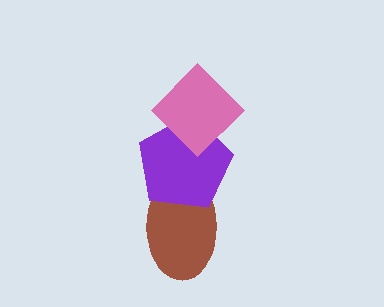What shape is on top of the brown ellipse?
The purple pentagon is on top of the brown ellipse.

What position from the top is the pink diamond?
The pink diamond is 1st from the top.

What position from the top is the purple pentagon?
The purple pentagon is 2nd from the top.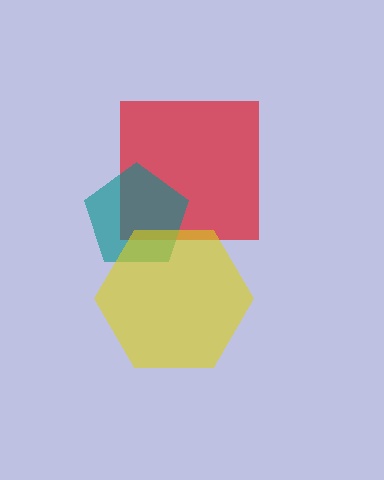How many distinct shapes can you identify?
There are 3 distinct shapes: a red square, a teal pentagon, a yellow hexagon.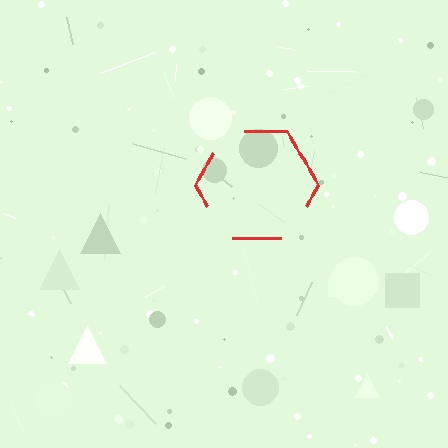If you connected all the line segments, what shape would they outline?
They would outline a hexagon.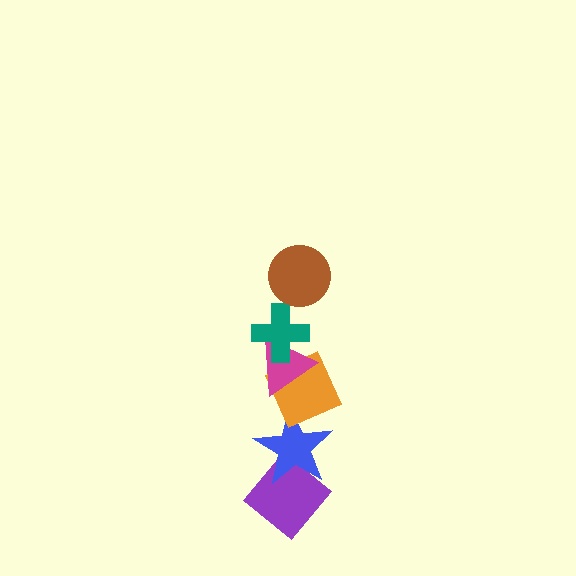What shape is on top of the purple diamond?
The blue star is on top of the purple diamond.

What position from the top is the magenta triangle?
The magenta triangle is 3rd from the top.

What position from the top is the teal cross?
The teal cross is 2nd from the top.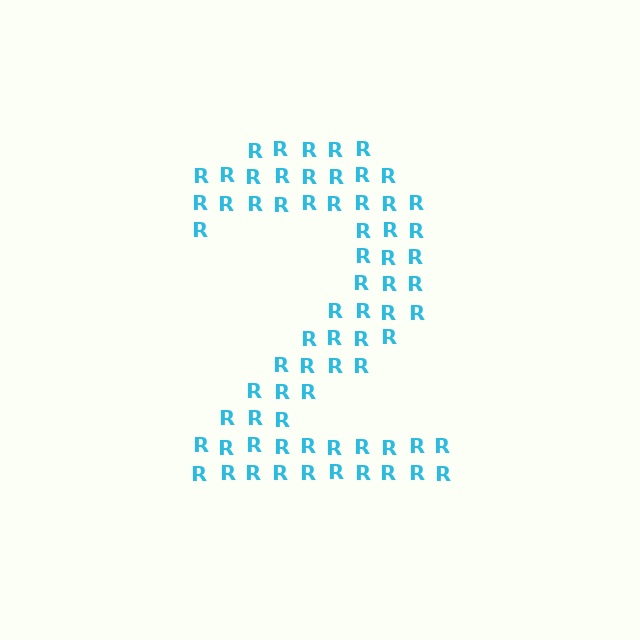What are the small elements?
The small elements are letter R's.